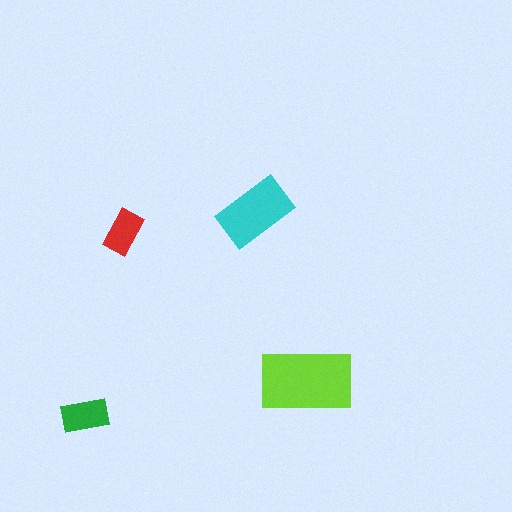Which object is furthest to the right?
The lime rectangle is rightmost.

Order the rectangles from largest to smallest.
the lime one, the cyan one, the green one, the red one.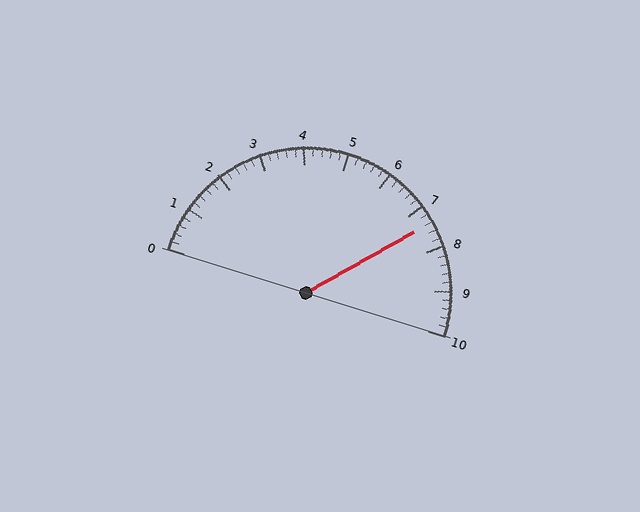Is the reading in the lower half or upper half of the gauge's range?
The reading is in the upper half of the range (0 to 10).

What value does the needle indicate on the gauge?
The needle indicates approximately 7.4.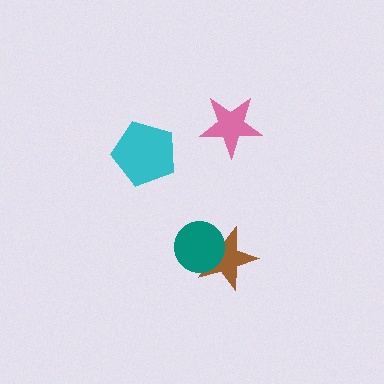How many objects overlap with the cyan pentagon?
0 objects overlap with the cyan pentagon.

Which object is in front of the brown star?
The teal circle is in front of the brown star.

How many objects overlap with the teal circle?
1 object overlaps with the teal circle.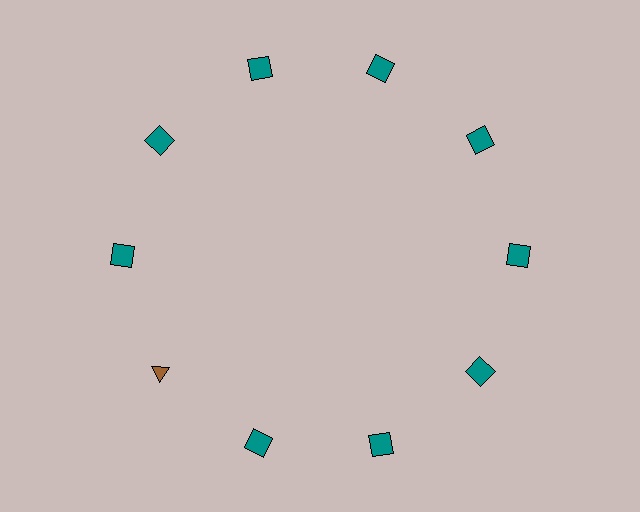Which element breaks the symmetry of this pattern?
The brown triangle at roughly the 8 o'clock position breaks the symmetry. All other shapes are teal squares.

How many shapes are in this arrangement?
There are 10 shapes arranged in a ring pattern.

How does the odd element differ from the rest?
It differs in both color (brown instead of teal) and shape (triangle instead of square).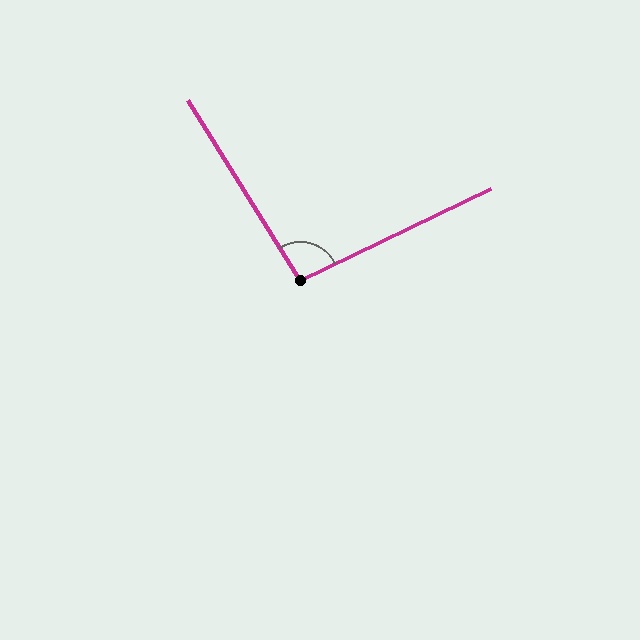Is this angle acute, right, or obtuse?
It is obtuse.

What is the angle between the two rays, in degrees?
Approximately 96 degrees.